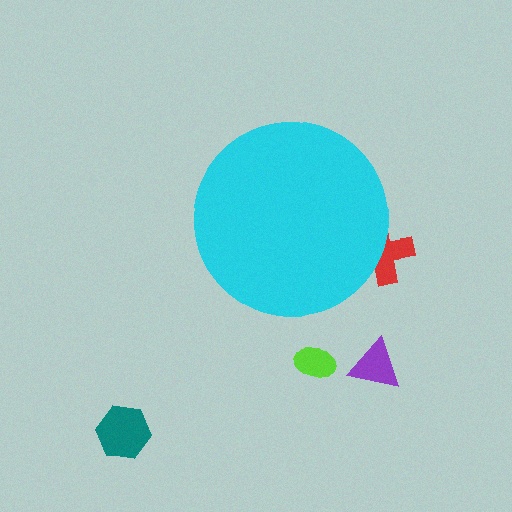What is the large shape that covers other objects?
A cyan circle.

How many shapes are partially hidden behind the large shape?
1 shape is partially hidden.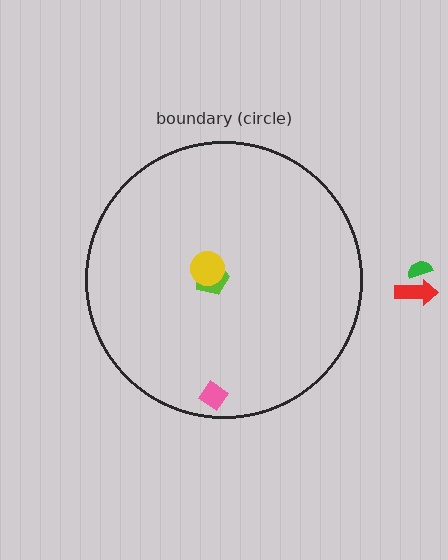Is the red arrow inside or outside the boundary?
Outside.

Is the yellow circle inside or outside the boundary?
Inside.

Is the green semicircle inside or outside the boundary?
Outside.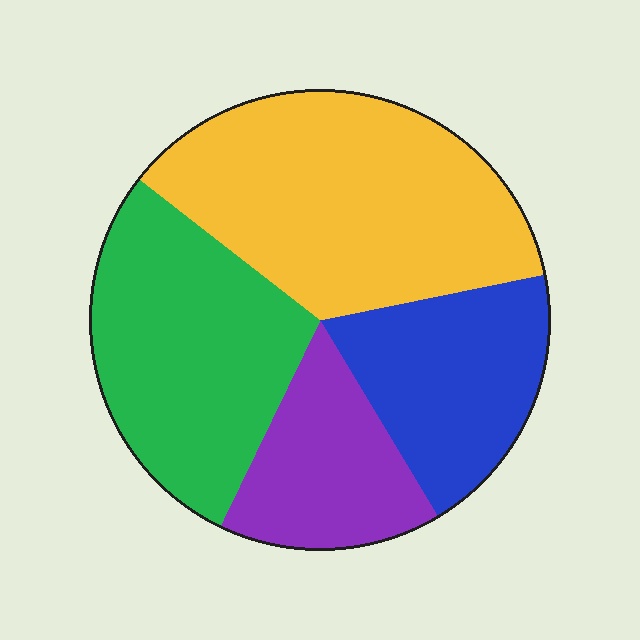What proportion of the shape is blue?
Blue takes up about one fifth (1/5) of the shape.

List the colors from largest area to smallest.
From largest to smallest: yellow, green, blue, purple.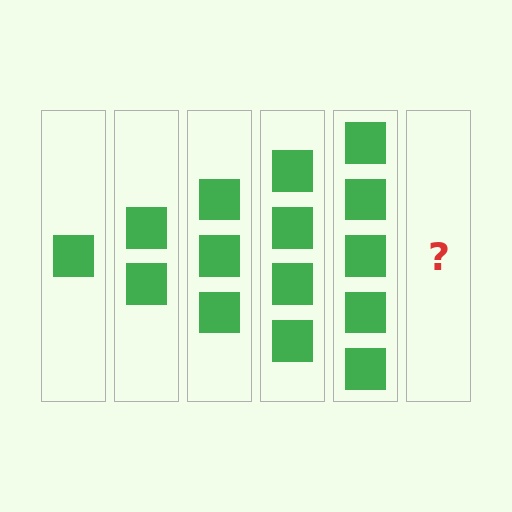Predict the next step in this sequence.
The next step is 6 squares.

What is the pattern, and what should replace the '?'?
The pattern is that each step adds one more square. The '?' should be 6 squares.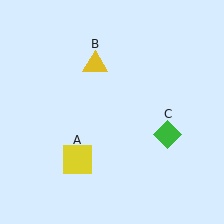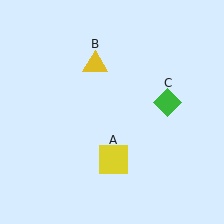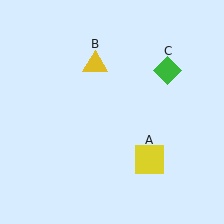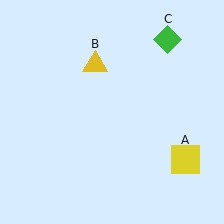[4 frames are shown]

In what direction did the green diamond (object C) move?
The green diamond (object C) moved up.